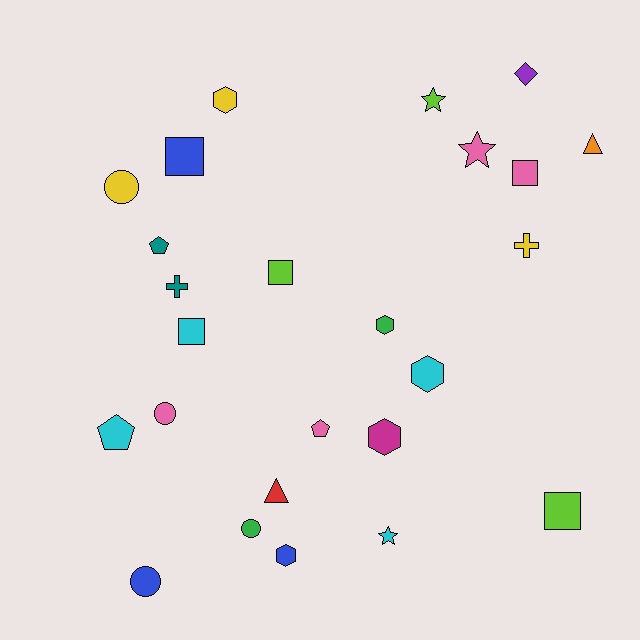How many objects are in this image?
There are 25 objects.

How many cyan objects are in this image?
There are 4 cyan objects.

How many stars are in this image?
There are 3 stars.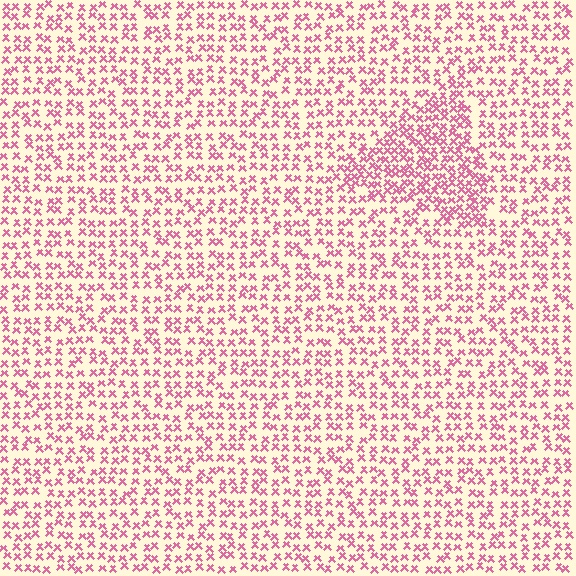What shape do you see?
I see a triangle.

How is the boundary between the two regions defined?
The boundary is defined by a change in element density (approximately 1.8x ratio). All elements are the same color, size, and shape.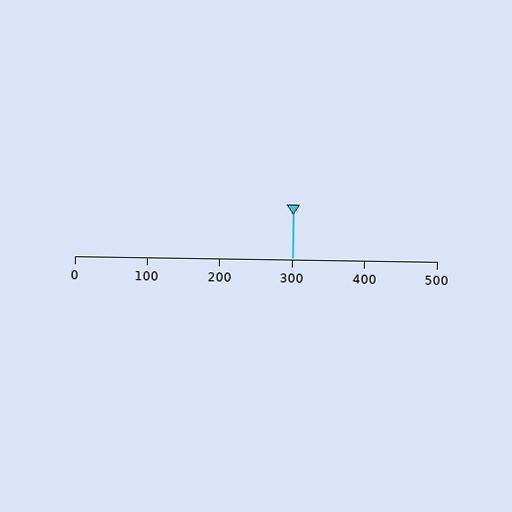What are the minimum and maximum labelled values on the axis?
The axis runs from 0 to 500.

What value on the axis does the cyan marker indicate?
The marker indicates approximately 300.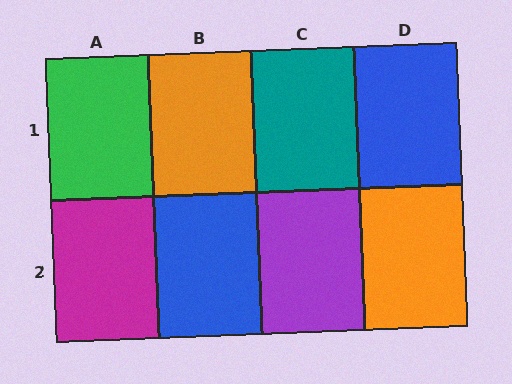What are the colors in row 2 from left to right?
Magenta, blue, purple, orange.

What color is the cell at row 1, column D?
Blue.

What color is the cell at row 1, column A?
Green.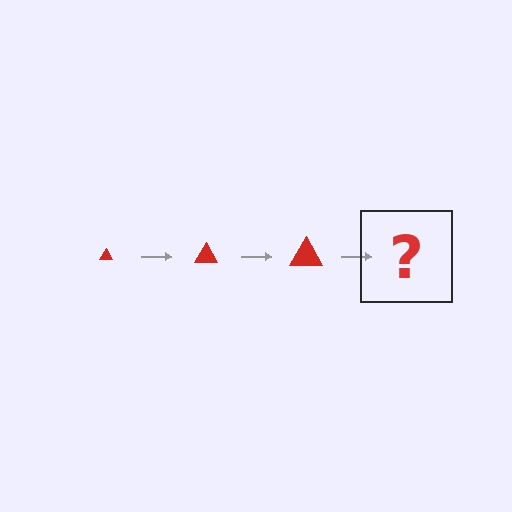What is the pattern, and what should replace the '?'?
The pattern is that the triangle gets progressively larger each step. The '?' should be a red triangle, larger than the previous one.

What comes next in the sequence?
The next element should be a red triangle, larger than the previous one.